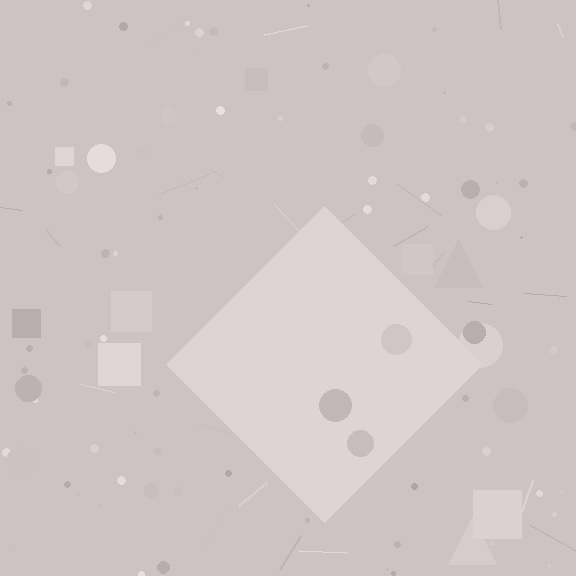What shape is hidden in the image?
A diamond is hidden in the image.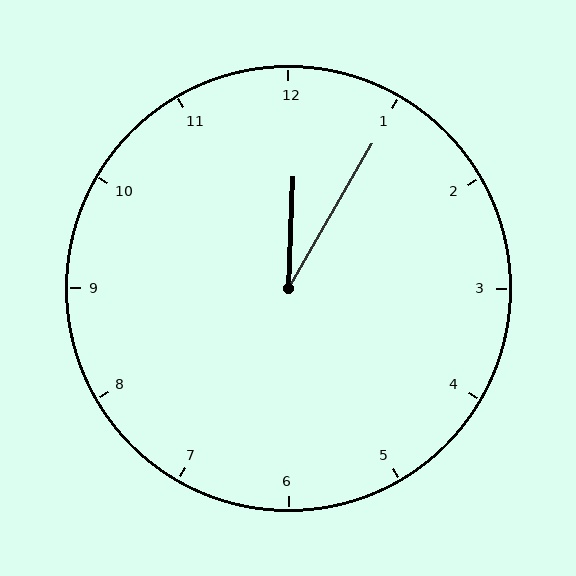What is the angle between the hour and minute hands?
Approximately 28 degrees.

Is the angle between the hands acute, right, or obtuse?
It is acute.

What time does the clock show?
12:05.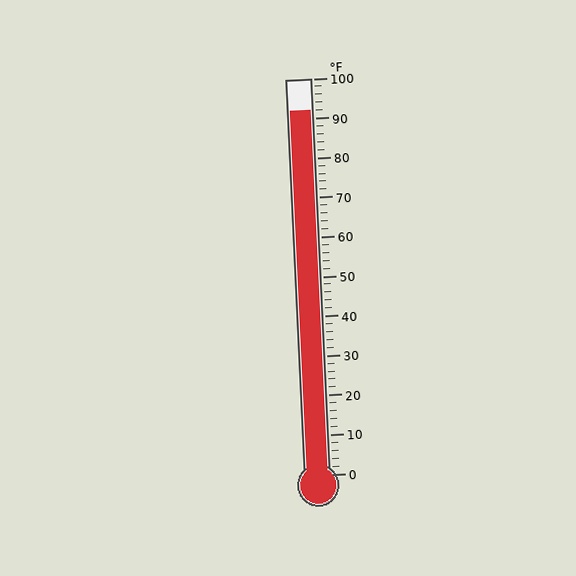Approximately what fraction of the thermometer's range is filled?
The thermometer is filled to approximately 90% of its range.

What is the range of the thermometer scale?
The thermometer scale ranges from 0°F to 100°F.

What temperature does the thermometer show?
The thermometer shows approximately 92°F.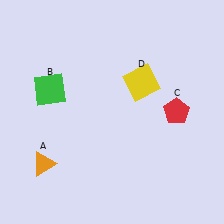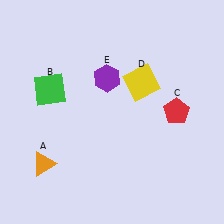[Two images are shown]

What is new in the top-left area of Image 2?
A purple hexagon (E) was added in the top-left area of Image 2.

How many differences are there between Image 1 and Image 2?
There is 1 difference between the two images.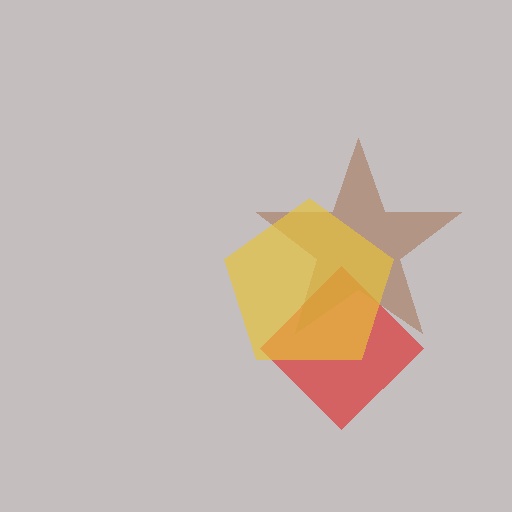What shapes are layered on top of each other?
The layered shapes are: a red diamond, a brown star, a yellow pentagon.